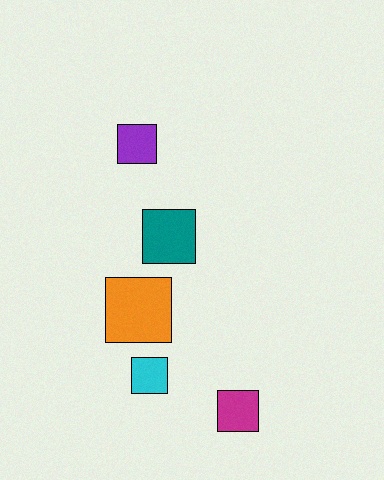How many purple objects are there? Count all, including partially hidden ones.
There is 1 purple object.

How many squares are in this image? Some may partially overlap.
There are 5 squares.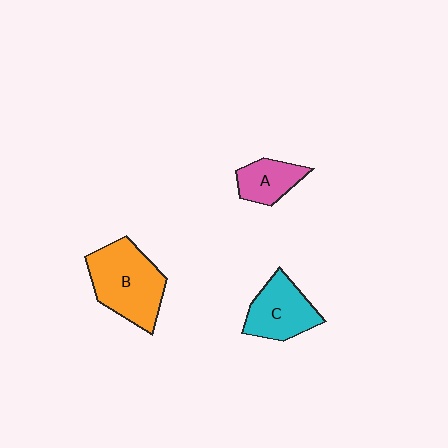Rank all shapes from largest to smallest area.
From largest to smallest: B (orange), C (cyan), A (pink).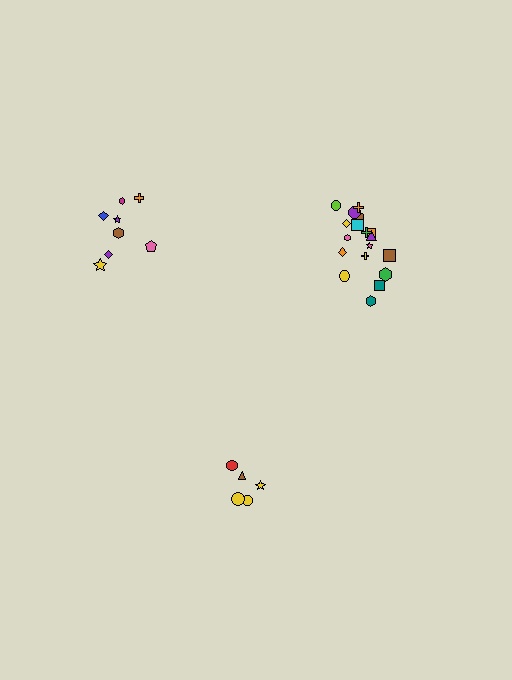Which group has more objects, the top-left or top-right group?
The top-right group.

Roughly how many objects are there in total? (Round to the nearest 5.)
Roughly 30 objects in total.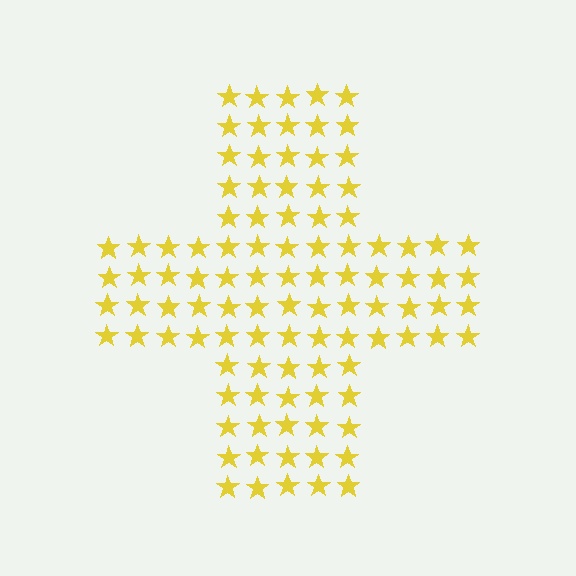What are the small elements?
The small elements are stars.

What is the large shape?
The large shape is a cross.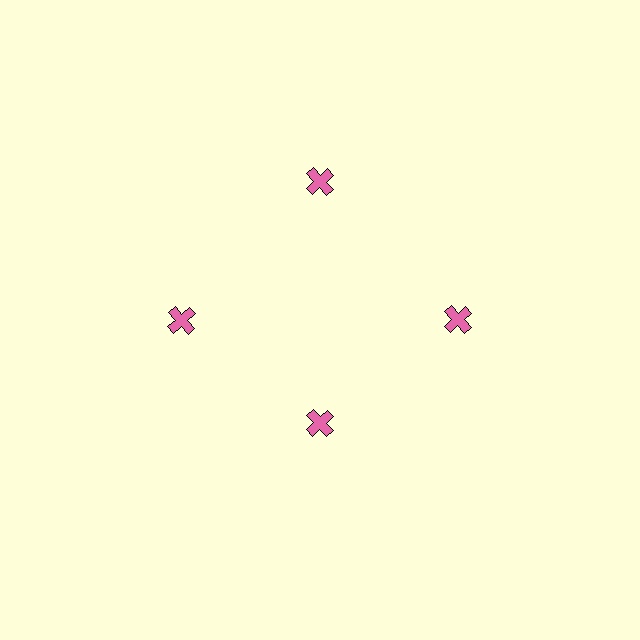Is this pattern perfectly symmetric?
No. The 4 pink crosses are arranged in a ring, but one element near the 6 o'clock position is pulled inward toward the center, breaking the 4-fold rotational symmetry.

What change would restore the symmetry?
The symmetry would be restored by moving it outward, back onto the ring so that all 4 crosses sit at equal angles and equal distance from the center.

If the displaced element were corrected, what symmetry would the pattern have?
It would have 4-fold rotational symmetry — the pattern would map onto itself every 90 degrees.